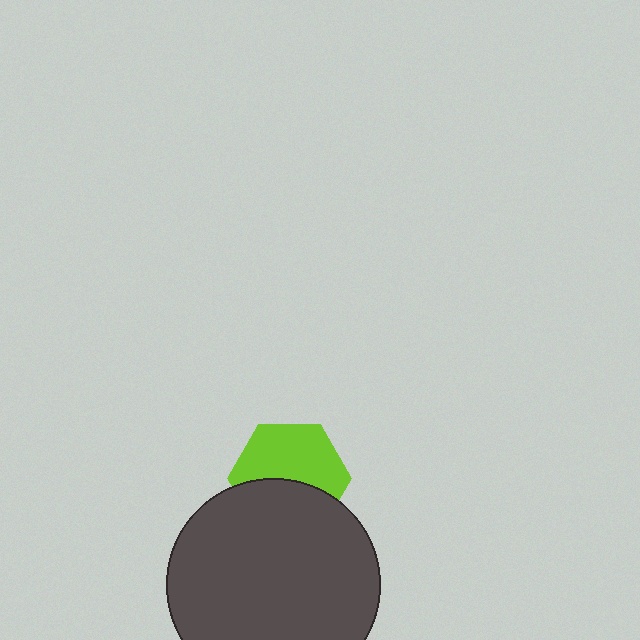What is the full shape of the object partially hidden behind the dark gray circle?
The partially hidden object is a lime hexagon.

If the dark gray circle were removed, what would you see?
You would see the complete lime hexagon.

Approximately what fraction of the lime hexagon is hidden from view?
Roughly 42% of the lime hexagon is hidden behind the dark gray circle.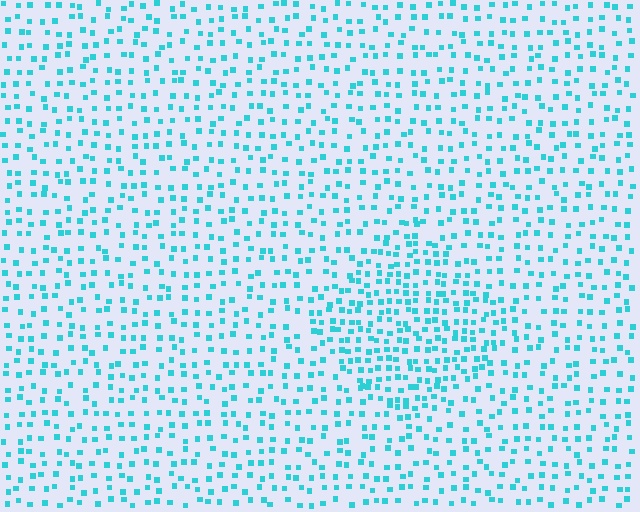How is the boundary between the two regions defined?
The boundary is defined by a change in element density (approximately 1.8x ratio). All elements are the same color, size, and shape.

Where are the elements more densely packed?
The elements are more densely packed inside the diamond boundary.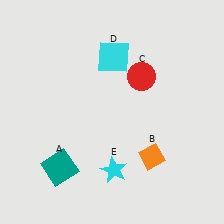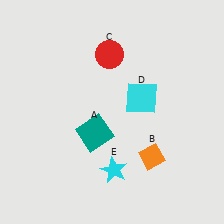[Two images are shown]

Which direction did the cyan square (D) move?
The cyan square (D) moved down.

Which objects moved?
The objects that moved are: the teal square (A), the red circle (C), the cyan square (D).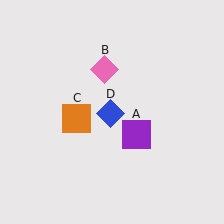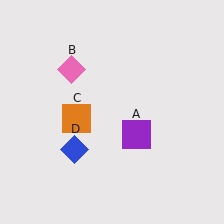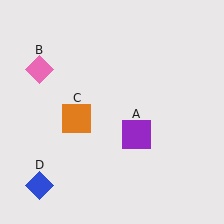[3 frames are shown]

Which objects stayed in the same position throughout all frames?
Purple square (object A) and orange square (object C) remained stationary.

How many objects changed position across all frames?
2 objects changed position: pink diamond (object B), blue diamond (object D).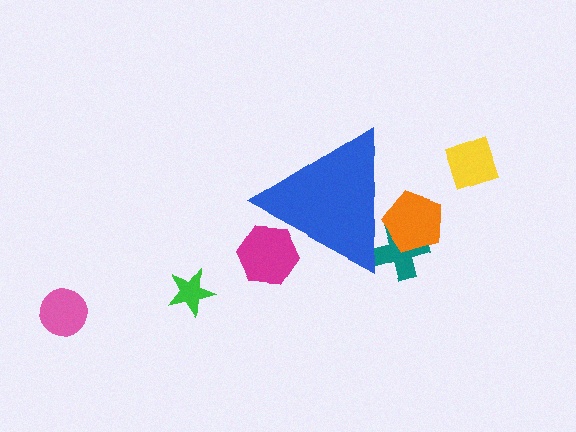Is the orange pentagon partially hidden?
Yes, the orange pentagon is partially hidden behind the blue triangle.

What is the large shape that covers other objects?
A blue triangle.